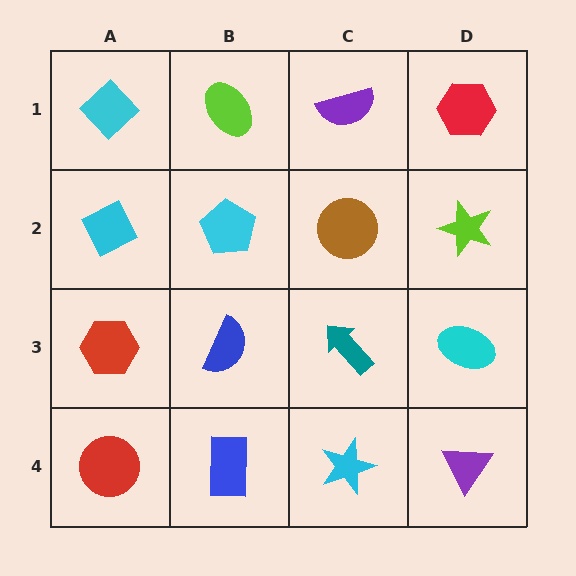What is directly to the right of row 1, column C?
A red hexagon.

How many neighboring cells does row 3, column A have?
3.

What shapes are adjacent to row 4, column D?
A cyan ellipse (row 3, column D), a cyan star (row 4, column C).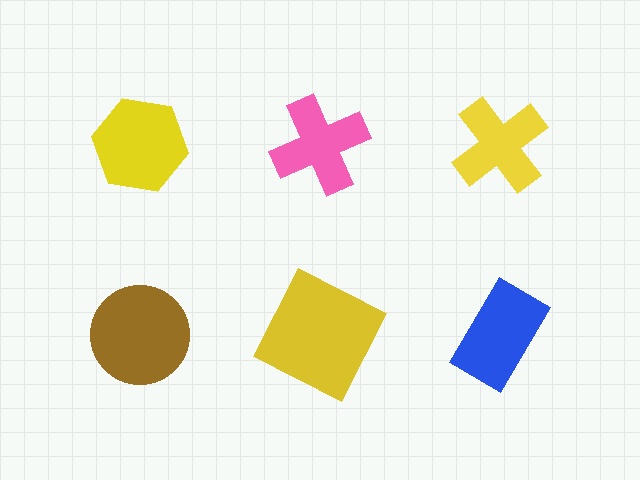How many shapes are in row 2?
3 shapes.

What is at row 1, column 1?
A yellow hexagon.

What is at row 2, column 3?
A blue rectangle.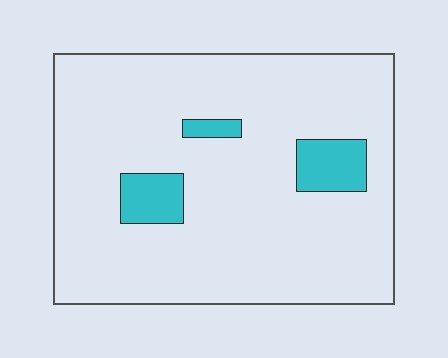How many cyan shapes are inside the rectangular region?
3.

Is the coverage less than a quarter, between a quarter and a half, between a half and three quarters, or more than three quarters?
Less than a quarter.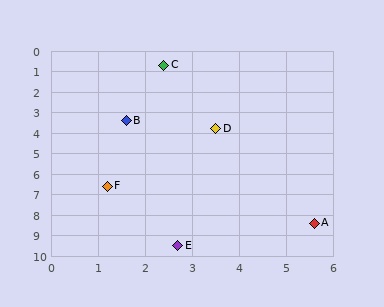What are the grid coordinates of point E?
Point E is at approximately (2.7, 9.5).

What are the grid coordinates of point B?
Point B is at approximately (1.6, 3.4).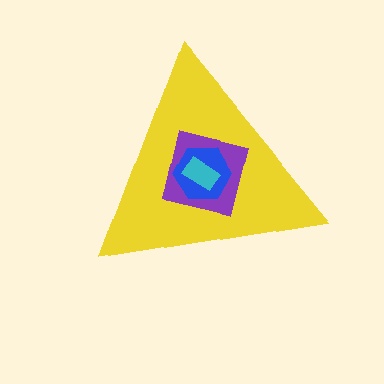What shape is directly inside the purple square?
The blue hexagon.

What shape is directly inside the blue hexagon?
The cyan rectangle.